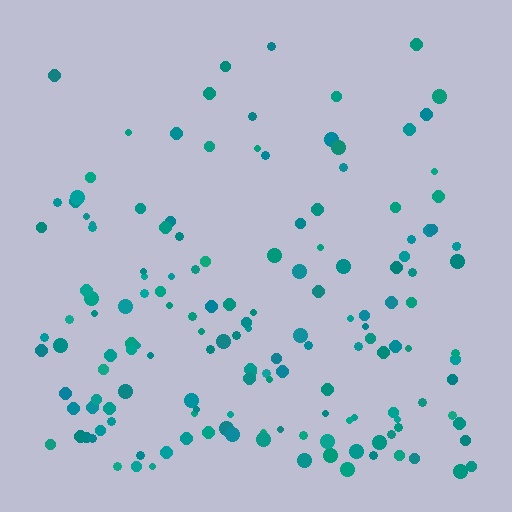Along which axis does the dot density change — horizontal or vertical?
Vertical.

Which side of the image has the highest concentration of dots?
The bottom.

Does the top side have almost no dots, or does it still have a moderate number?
Still a moderate number, just noticeably fewer than the bottom.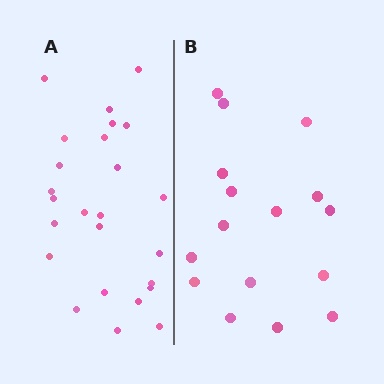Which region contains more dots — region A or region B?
Region A (the left region) has more dots.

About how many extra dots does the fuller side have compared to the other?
Region A has roughly 8 or so more dots than region B.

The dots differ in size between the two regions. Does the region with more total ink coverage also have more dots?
No. Region B has more total ink coverage because its dots are larger, but region A actually contains more individual dots. Total area can be misleading — the number of items is what matters here.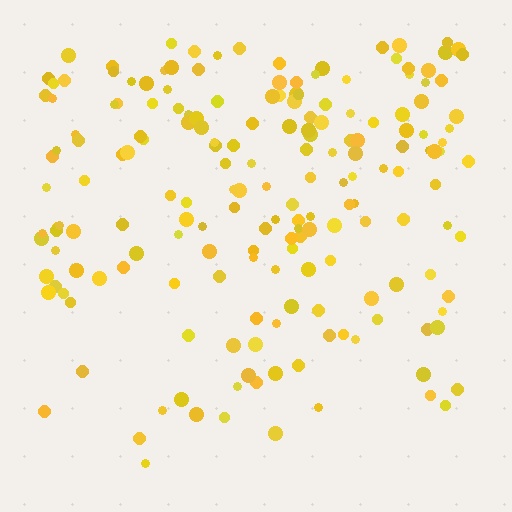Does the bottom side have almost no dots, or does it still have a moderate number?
Still a moderate number, just noticeably fewer than the top.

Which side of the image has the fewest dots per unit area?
The bottom.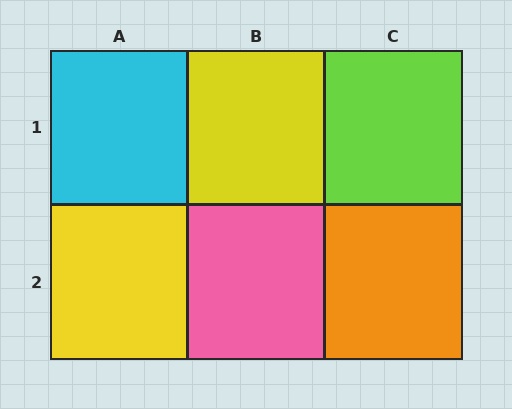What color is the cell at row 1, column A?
Cyan.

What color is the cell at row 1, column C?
Lime.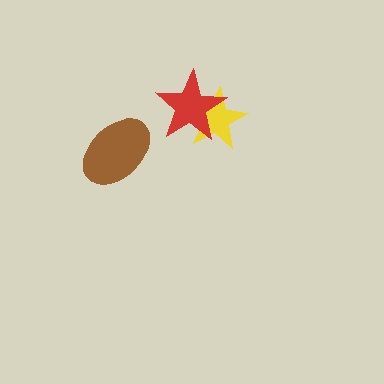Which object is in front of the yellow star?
The red star is in front of the yellow star.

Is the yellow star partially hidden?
Yes, it is partially covered by another shape.